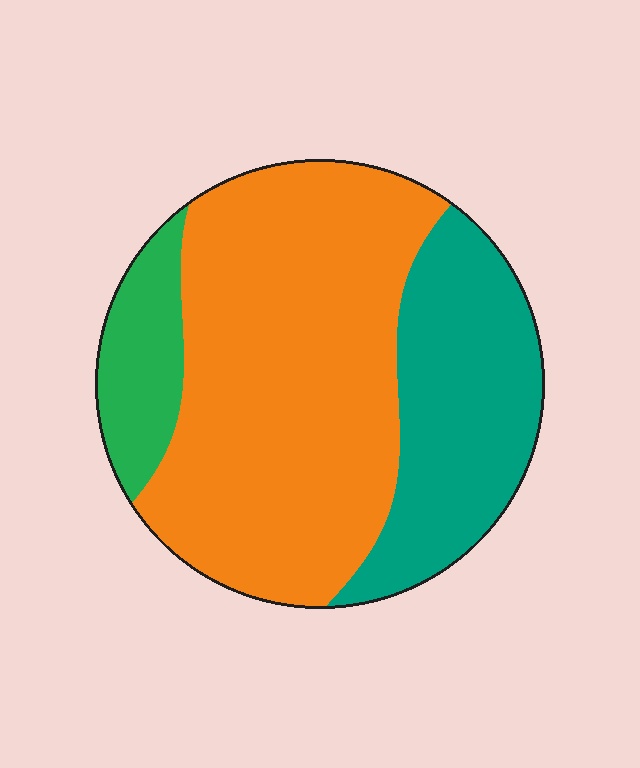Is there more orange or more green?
Orange.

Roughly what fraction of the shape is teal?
Teal covers about 30% of the shape.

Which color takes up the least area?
Green, at roughly 10%.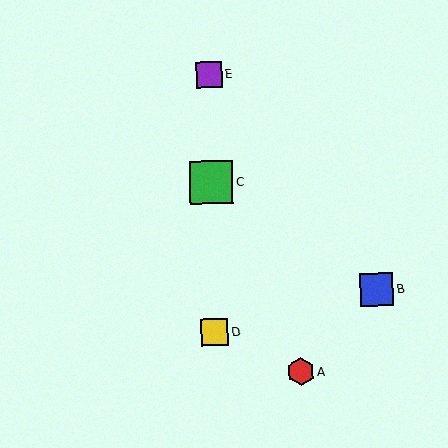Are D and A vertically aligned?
No, D is at x≈215 and A is at x≈301.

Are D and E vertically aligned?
Yes, both are at x≈215.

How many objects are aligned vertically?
3 objects (C, D, E) are aligned vertically.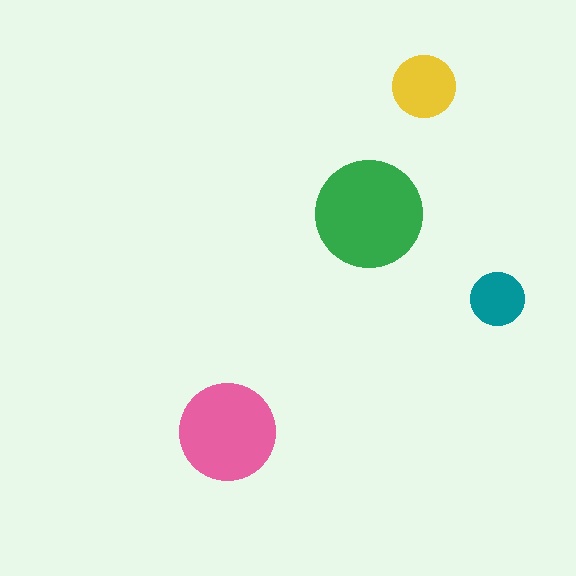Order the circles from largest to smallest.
the green one, the pink one, the yellow one, the teal one.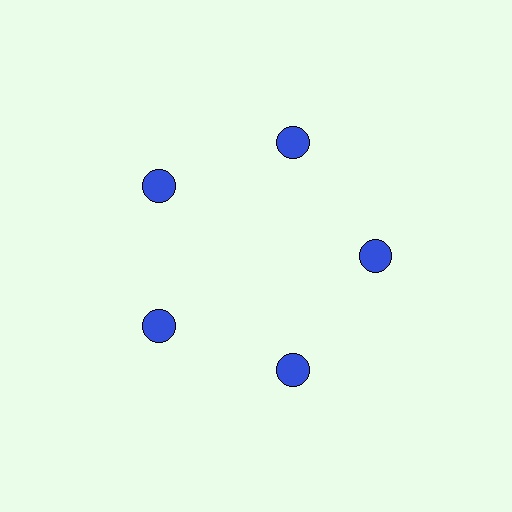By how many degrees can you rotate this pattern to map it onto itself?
The pattern maps onto itself every 72 degrees of rotation.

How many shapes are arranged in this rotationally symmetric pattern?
There are 5 shapes, arranged in 5 groups of 1.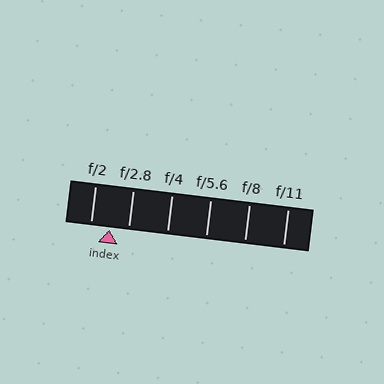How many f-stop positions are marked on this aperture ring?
There are 6 f-stop positions marked.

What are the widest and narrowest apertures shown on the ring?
The widest aperture shown is f/2 and the narrowest is f/11.